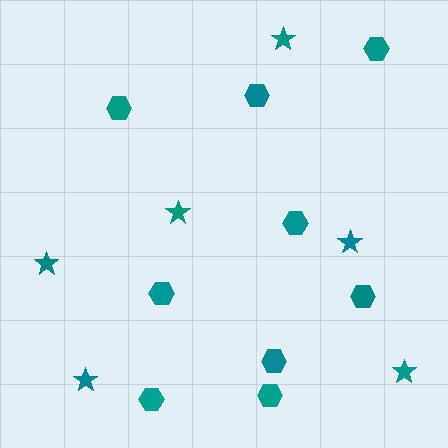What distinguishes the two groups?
There are 2 groups: one group of stars (6) and one group of hexagons (9).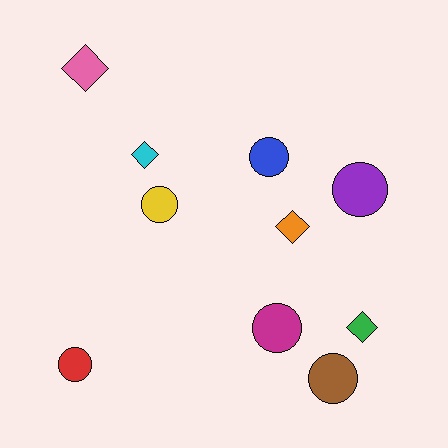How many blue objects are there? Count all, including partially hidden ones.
There is 1 blue object.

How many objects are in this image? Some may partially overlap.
There are 10 objects.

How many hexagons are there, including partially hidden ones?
There are no hexagons.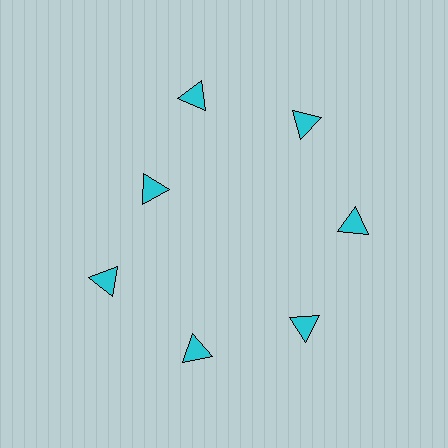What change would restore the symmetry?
The symmetry would be restored by moving it outward, back onto the ring so that all 7 triangles sit at equal angles and equal distance from the center.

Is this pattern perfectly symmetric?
No. The 7 cyan triangles are arranged in a ring, but one element near the 10 o'clock position is pulled inward toward the center, breaking the 7-fold rotational symmetry.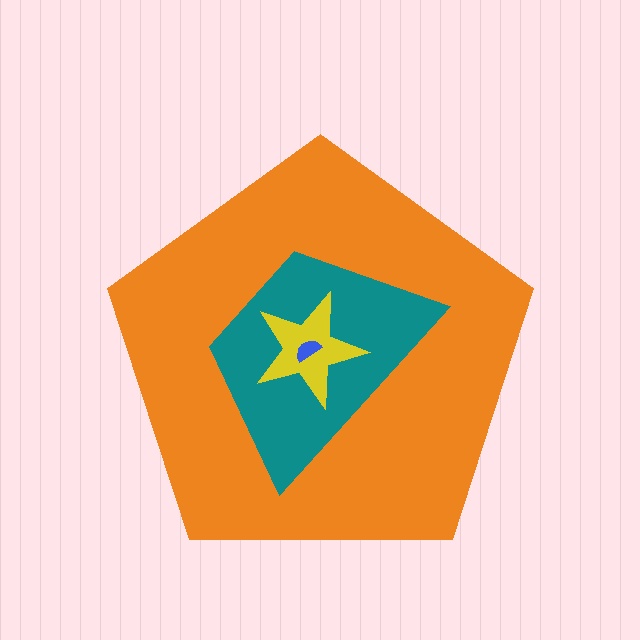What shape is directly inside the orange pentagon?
The teal trapezoid.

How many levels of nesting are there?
4.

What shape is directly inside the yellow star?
The blue semicircle.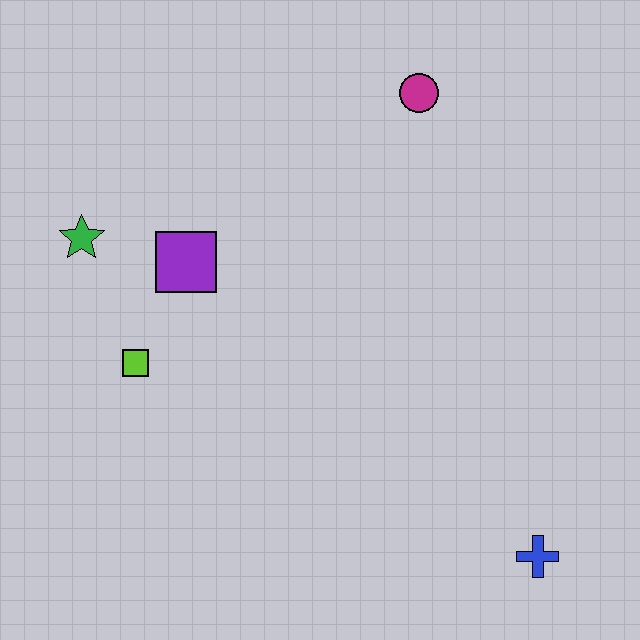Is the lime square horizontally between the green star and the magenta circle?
Yes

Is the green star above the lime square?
Yes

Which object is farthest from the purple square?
The blue cross is farthest from the purple square.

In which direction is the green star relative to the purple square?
The green star is to the left of the purple square.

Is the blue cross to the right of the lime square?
Yes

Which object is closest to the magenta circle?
The purple square is closest to the magenta circle.